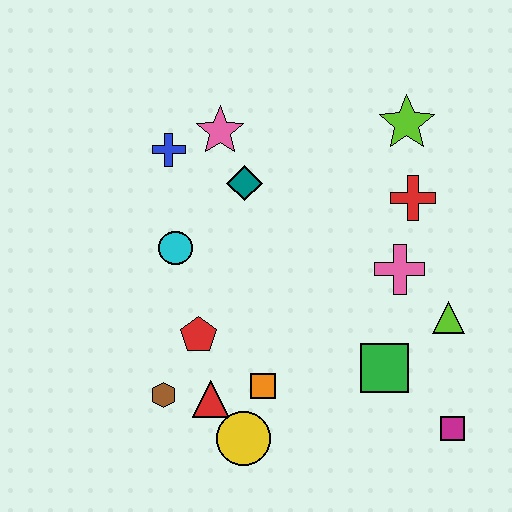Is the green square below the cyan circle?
Yes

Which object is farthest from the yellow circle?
The lime star is farthest from the yellow circle.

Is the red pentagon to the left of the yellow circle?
Yes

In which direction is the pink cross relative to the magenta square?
The pink cross is above the magenta square.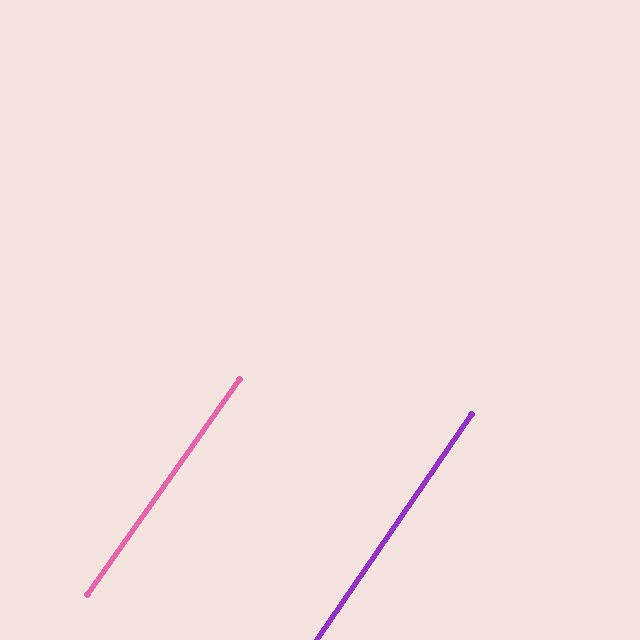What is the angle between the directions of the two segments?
Approximately 1 degree.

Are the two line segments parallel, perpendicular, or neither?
Parallel — their directions differ by only 0.8°.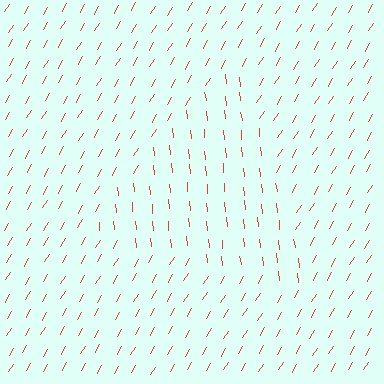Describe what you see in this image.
The image is filled with small red line segments. A triangle region in the image has lines oriented differently from the surrounding lines, creating a visible texture boundary.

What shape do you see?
I see a triangle.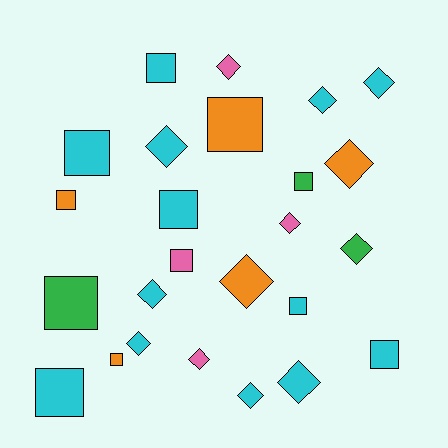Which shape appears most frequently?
Diamond, with 13 objects.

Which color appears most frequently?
Cyan, with 13 objects.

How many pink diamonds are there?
There are 3 pink diamonds.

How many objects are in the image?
There are 25 objects.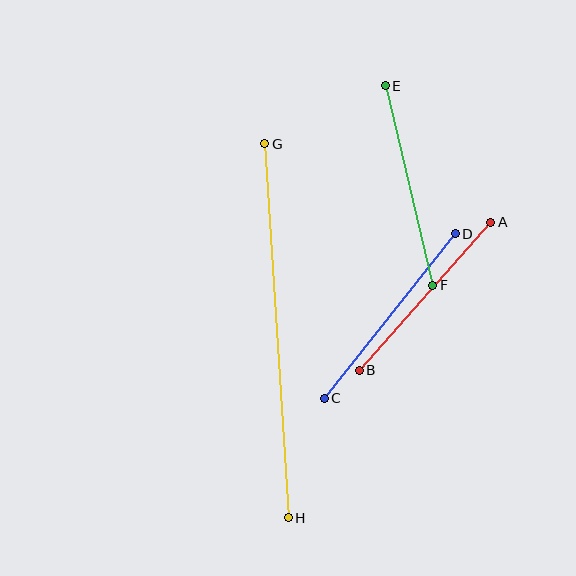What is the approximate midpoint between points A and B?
The midpoint is at approximately (425, 296) pixels.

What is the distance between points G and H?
The distance is approximately 375 pixels.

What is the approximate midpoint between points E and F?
The midpoint is at approximately (409, 185) pixels.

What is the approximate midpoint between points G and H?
The midpoint is at approximately (276, 331) pixels.